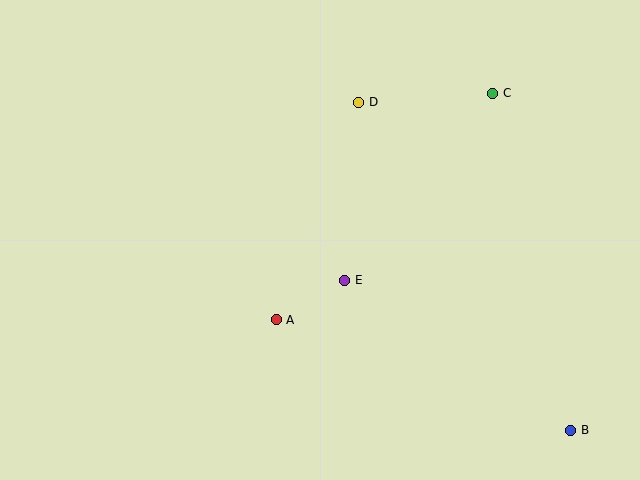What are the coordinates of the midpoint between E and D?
The midpoint between E and D is at (352, 191).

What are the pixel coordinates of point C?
Point C is at (493, 93).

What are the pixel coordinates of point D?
Point D is at (359, 102).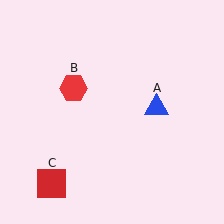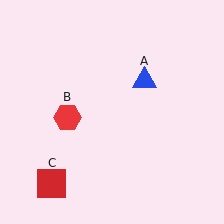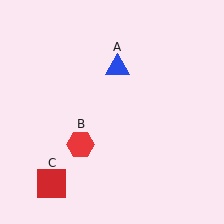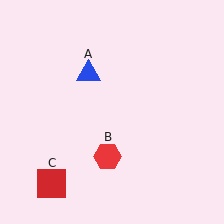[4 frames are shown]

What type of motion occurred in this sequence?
The blue triangle (object A), red hexagon (object B) rotated counterclockwise around the center of the scene.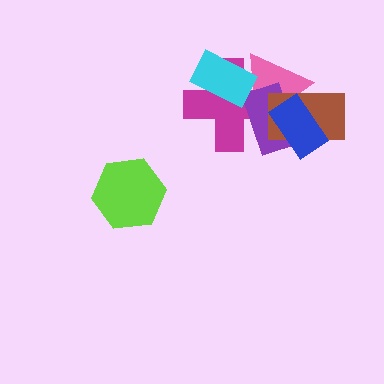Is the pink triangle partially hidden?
Yes, it is partially covered by another shape.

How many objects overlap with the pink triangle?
5 objects overlap with the pink triangle.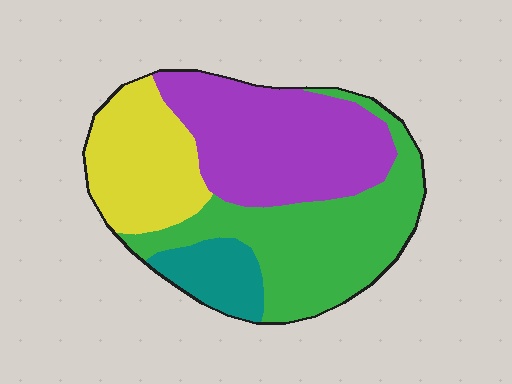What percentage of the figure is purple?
Purple takes up about one third (1/3) of the figure.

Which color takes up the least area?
Teal, at roughly 10%.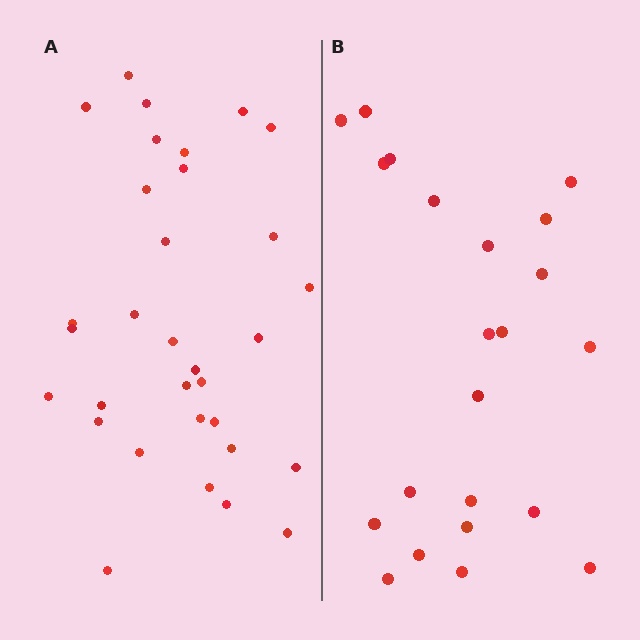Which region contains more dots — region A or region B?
Region A (the left region) has more dots.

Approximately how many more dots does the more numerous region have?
Region A has roughly 10 or so more dots than region B.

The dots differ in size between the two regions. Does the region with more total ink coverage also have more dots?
No. Region B has more total ink coverage because its dots are larger, but region A actually contains more individual dots. Total area can be misleading — the number of items is what matters here.